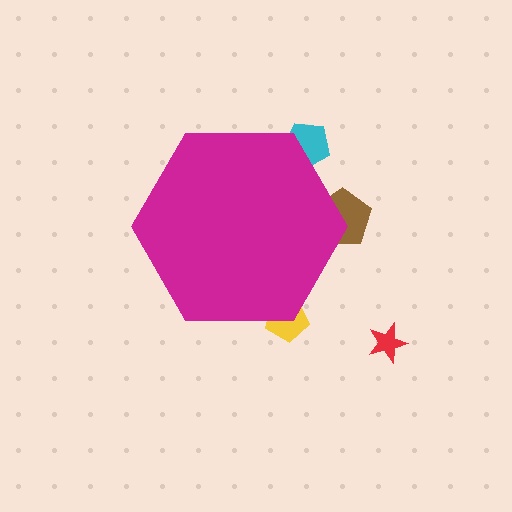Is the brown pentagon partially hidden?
Yes, the brown pentagon is partially hidden behind the magenta hexagon.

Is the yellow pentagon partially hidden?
Yes, the yellow pentagon is partially hidden behind the magenta hexagon.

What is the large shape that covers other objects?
A magenta hexagon.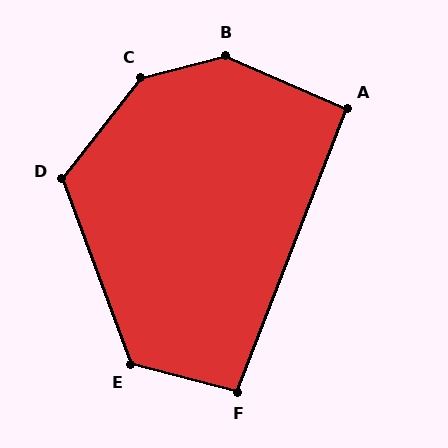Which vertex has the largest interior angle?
C, at approximately 143 degrees.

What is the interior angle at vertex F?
Approximately 97 degrees (obtuse).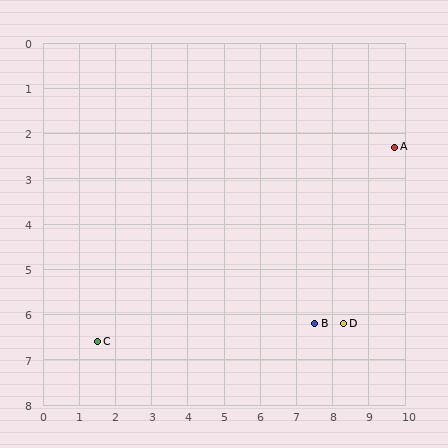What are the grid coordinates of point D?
Point D is at approximately (8.3, 6.2).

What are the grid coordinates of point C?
Point C is at approximately (1.5, 6.6).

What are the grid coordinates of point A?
Point A is at approximately (9.7, 2.3).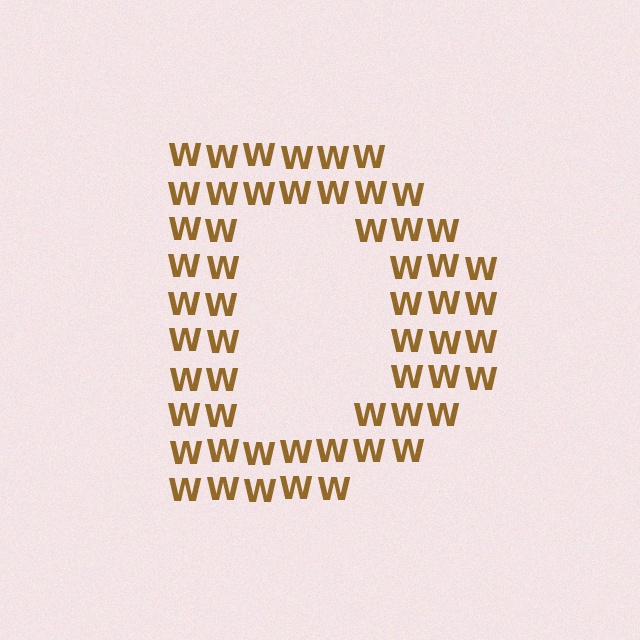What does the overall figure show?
The overall figure shows the letter D.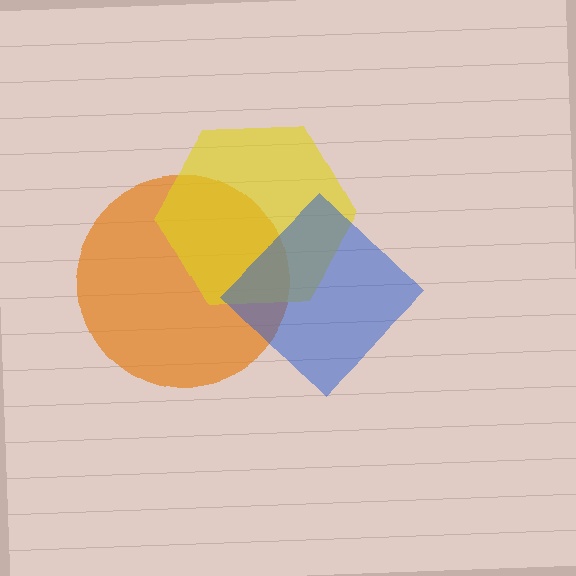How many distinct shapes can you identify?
There are 3 distinct shapes: an orange circle, a yellow hexagon, a blue diamond.